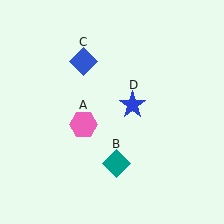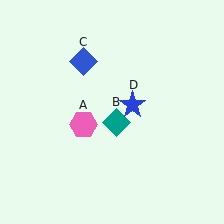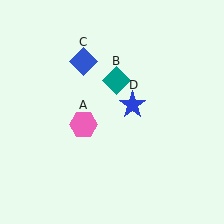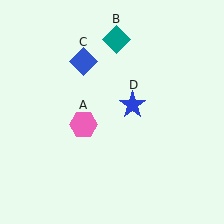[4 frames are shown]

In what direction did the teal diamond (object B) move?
The teal diamond (object B) moved up.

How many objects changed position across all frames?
1 object changed position: teal diamond (object B).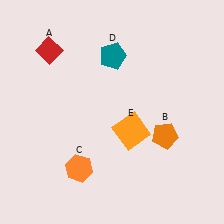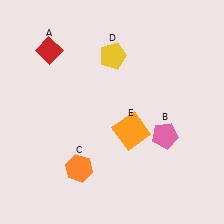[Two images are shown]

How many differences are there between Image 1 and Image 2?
There are 2 differences between the two images.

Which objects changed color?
B changed from orange to pink. D changed from teal to yellow.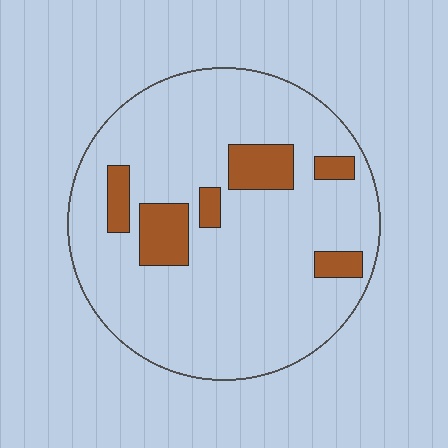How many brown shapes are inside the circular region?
6.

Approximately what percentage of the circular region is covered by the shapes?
Approximately 15%.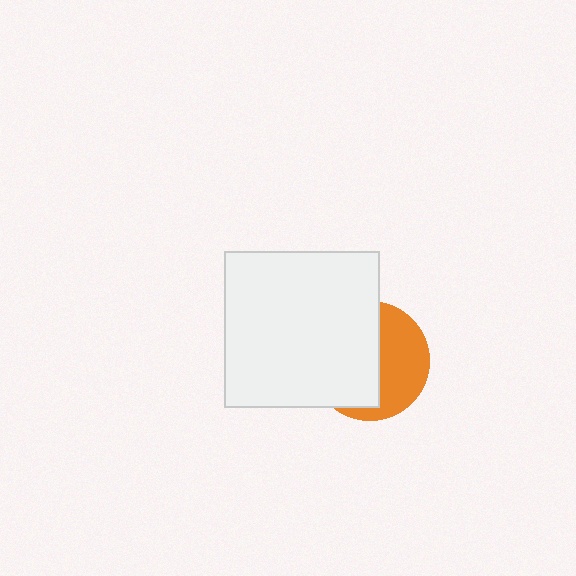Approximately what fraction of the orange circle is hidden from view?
Roughly 56% of the orange circle is hidden behind the white square.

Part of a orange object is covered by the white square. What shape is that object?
It is a circle.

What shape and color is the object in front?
The object in front is a white square.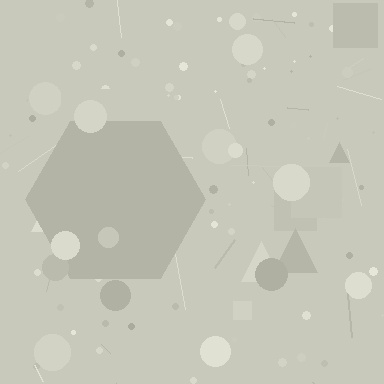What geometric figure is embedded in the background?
A hexagon is embedded in the background.